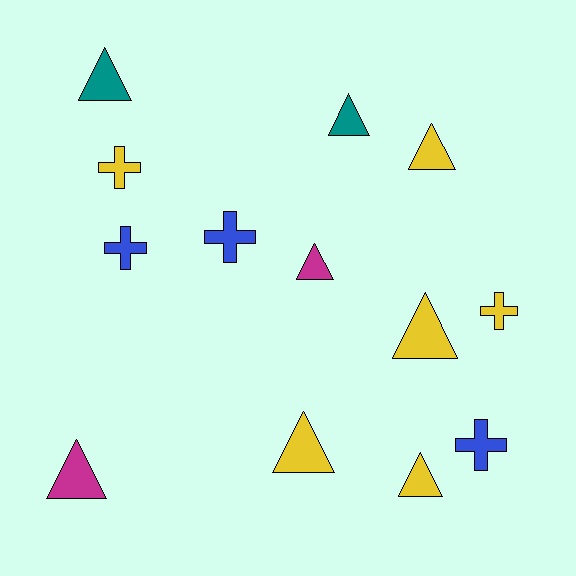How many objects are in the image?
There are 13 objects.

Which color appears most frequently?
Yellow, with 6 objects.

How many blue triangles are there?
There are no blue triangles.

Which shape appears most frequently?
Triangle, with 8 objects.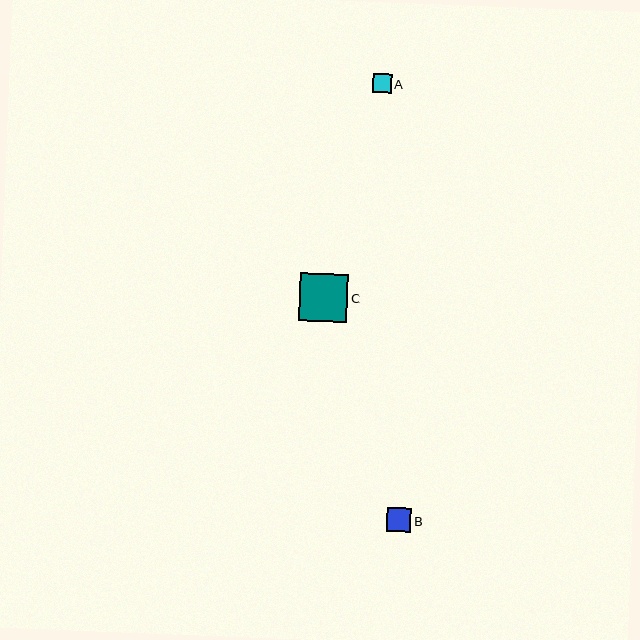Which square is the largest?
Square C is the largest with a size of approximately 48 pixels.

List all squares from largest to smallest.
From largest to smallest: C, B, A.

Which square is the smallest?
Square A is the smallest with a size of approximately 19 pixels.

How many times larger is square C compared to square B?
Square C is approximately 2.0 times the size of square B.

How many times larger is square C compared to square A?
Square C is approximately 2.5 times the size of square A.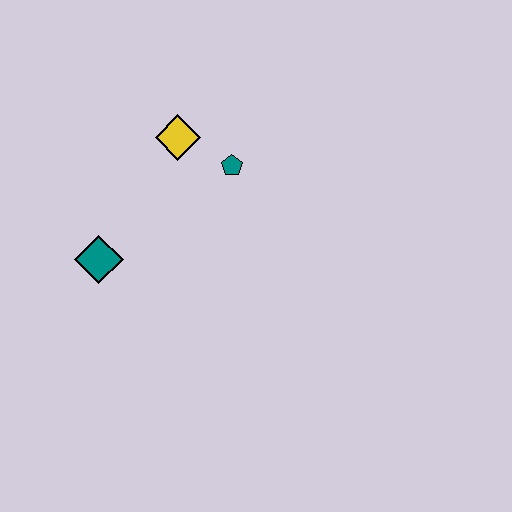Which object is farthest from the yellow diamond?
The teal diamond is farthest from the yellow diamond.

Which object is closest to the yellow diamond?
The teal pentagon is closest to the yellow diamond.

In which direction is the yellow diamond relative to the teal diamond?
The yellow diamond is above the teal diamond.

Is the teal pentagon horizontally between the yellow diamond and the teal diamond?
No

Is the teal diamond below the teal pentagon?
Yes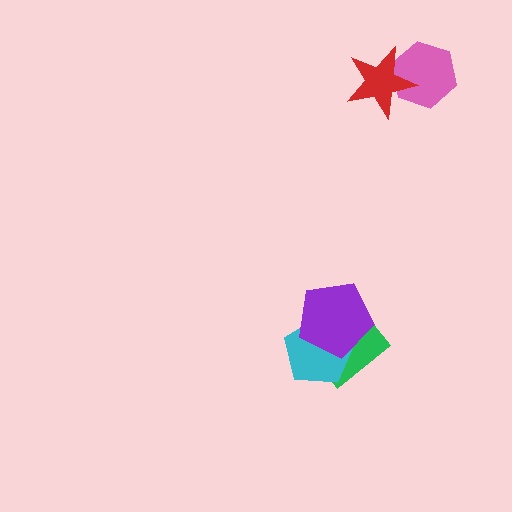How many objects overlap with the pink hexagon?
1 object overlaps with the pink hexagon.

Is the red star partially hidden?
No, no other shape covers it.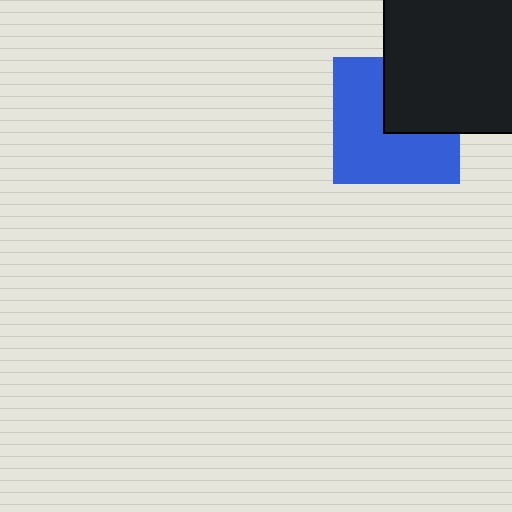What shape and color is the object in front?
The object in front is a black square.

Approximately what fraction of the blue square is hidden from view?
Roughly 36% of the blue square is hidden behind the black square.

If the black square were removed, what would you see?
You would see the complete blue square.